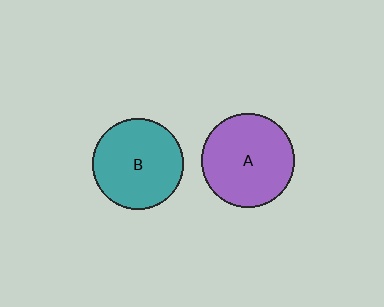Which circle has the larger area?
Circle A (purple).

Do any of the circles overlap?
No, none of the circles overlap.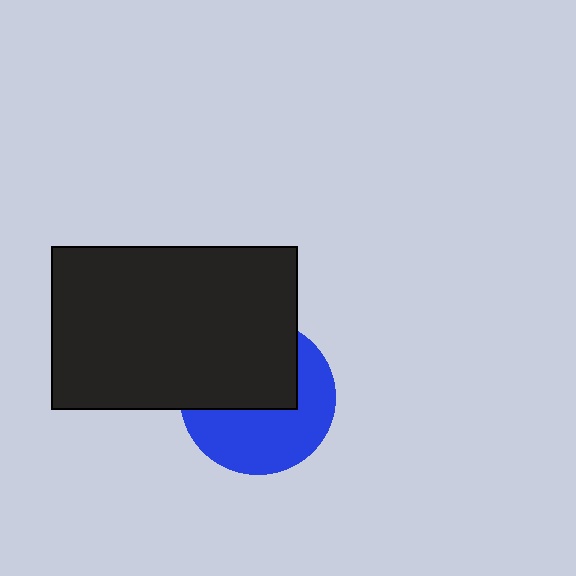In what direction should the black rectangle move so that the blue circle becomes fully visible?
The black rectangle should move up. That is the shortest direction to clear the overlap and leave the blue circle fully visible.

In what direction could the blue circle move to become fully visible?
The blue circle could move down. That would shift it out from behind the black rectangle entirely.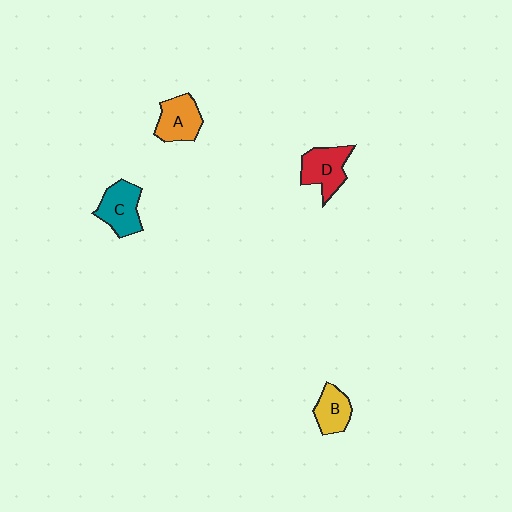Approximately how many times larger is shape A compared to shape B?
Approximately 1.2 times.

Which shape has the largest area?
Shape D (red).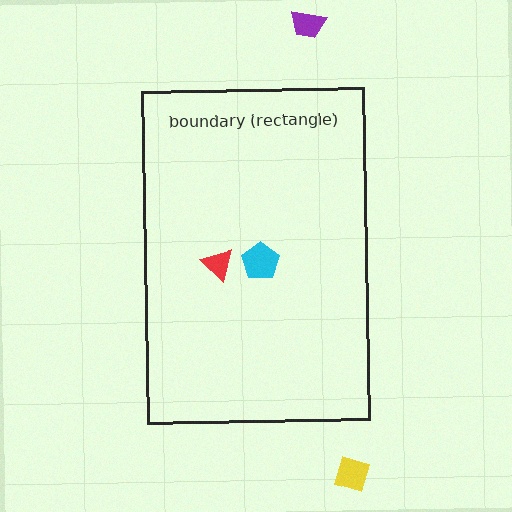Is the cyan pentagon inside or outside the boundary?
Inside.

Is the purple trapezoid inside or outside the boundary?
Outside.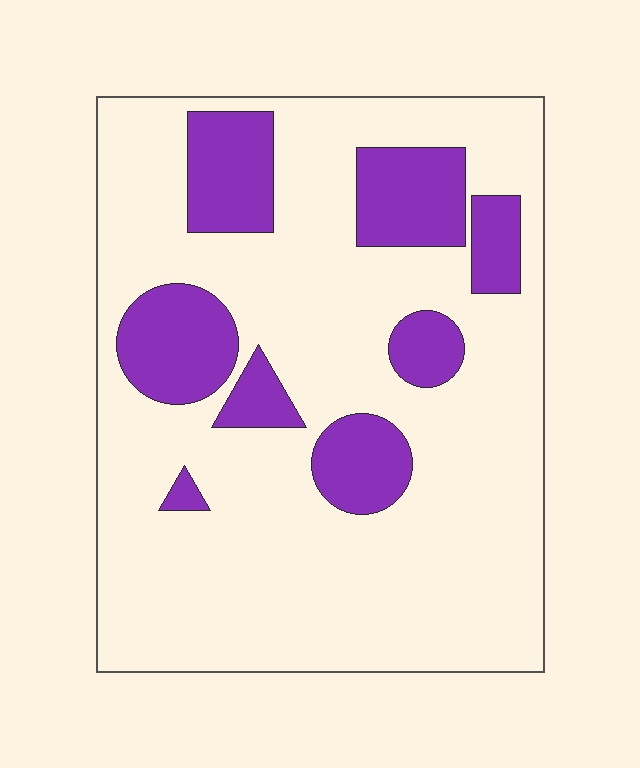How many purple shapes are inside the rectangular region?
8.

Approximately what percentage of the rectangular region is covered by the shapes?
Approximately 20%.